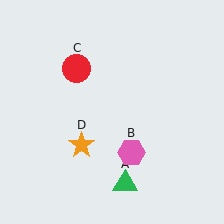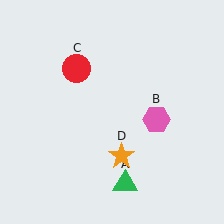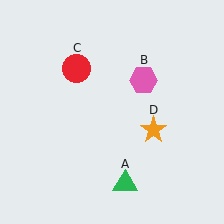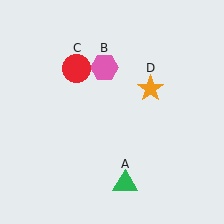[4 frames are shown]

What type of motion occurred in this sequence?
The pink hexagon (object B), orange star (object D) rotated counterclockwise around the center of the scene.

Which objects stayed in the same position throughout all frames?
Green triangle (object A) and red circle (object C) remained stationary.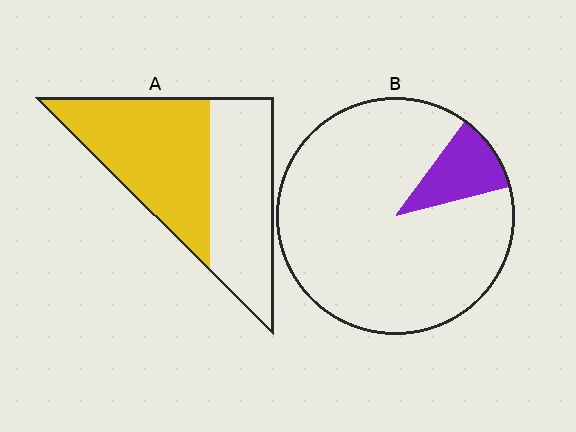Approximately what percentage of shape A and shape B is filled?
A is approximately 55% and B is approximately 10%.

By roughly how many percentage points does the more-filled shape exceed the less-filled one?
By roughly 45 percentage points (A over B).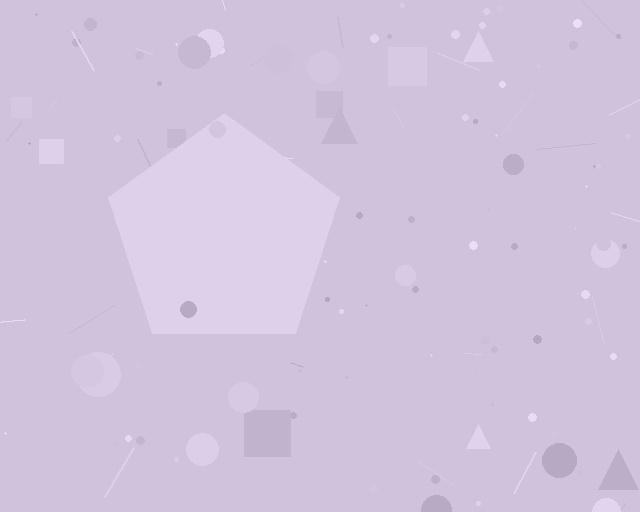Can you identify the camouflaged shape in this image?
The camouflaged shape is a pentagon.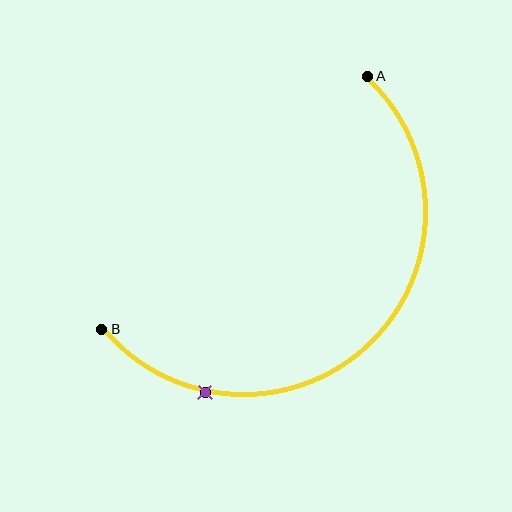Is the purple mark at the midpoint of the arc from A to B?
No. The purple mark lies on the arc but is closer to endpoint B. The arc midpoint would be at the point on the curve equidistant along the arc from both A and B.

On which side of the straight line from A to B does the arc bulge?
The arc bulges below and to the right of the straight line connecting A and B.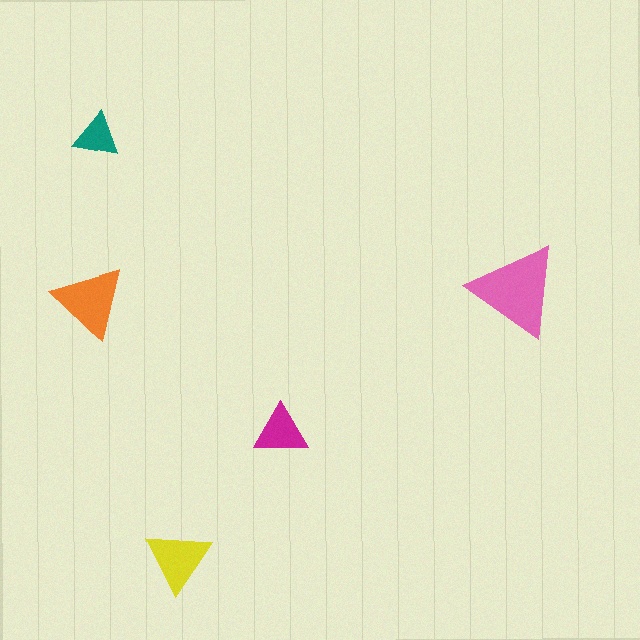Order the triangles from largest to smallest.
the pink one, the orange one, the yellow one, the magenta one, the teal one.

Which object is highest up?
The teal triangle is topmost.